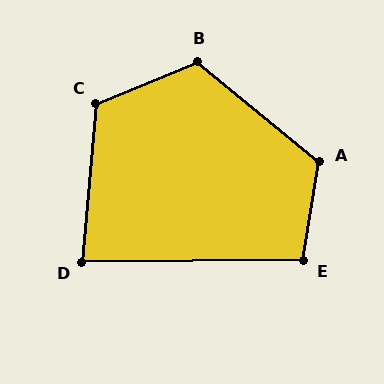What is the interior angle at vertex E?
Approximately 99 degrees (obtuse).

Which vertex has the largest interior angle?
A, at approximately 121 degrees.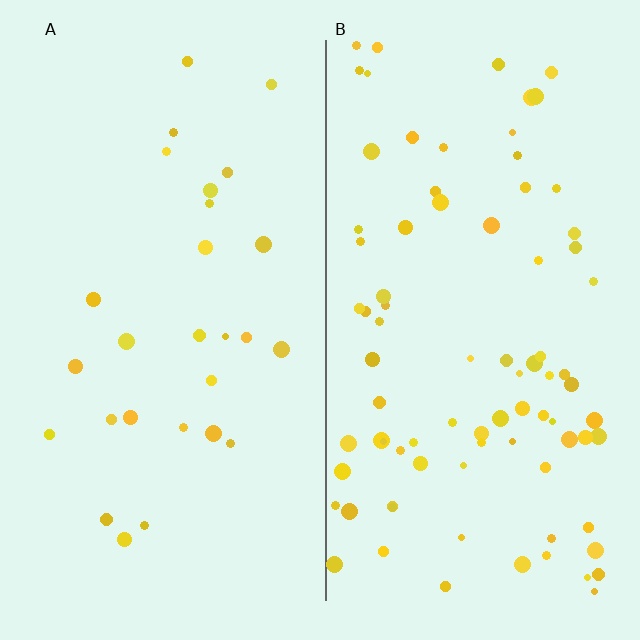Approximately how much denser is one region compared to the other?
Approximately 3.1× — region B over region A.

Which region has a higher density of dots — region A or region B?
B (the right).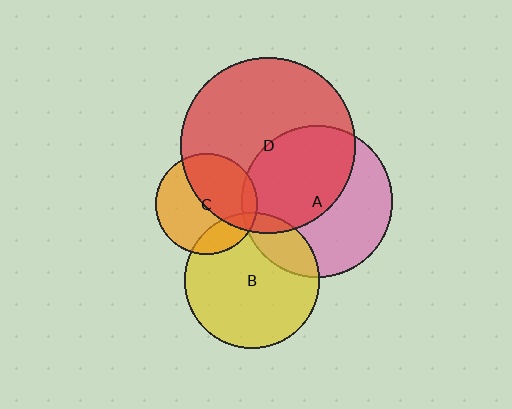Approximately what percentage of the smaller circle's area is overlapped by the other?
Approximately 20%.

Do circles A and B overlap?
Yes.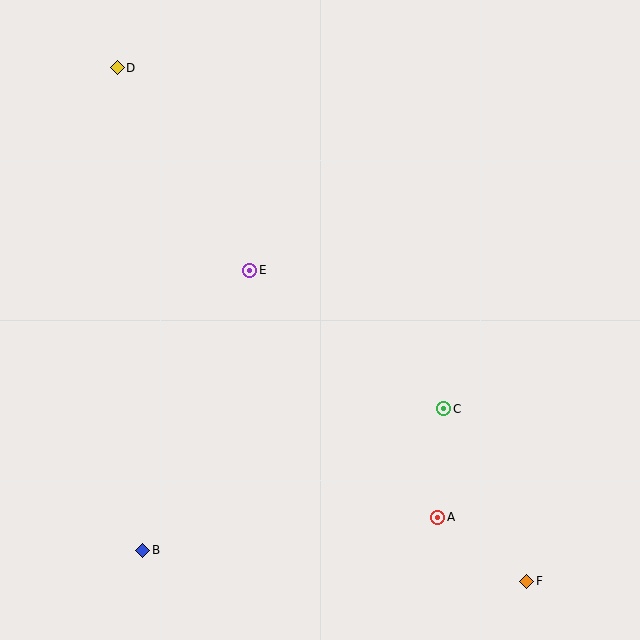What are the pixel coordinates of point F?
Point F is at (527, 581).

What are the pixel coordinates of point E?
Point E is at (250, 270).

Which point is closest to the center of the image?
Point E at (250, 270) is closest to the center.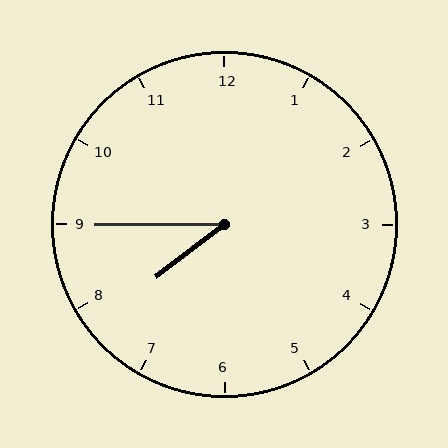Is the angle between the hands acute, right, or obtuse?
It is acute.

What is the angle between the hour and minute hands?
Approximately 38 degrees.